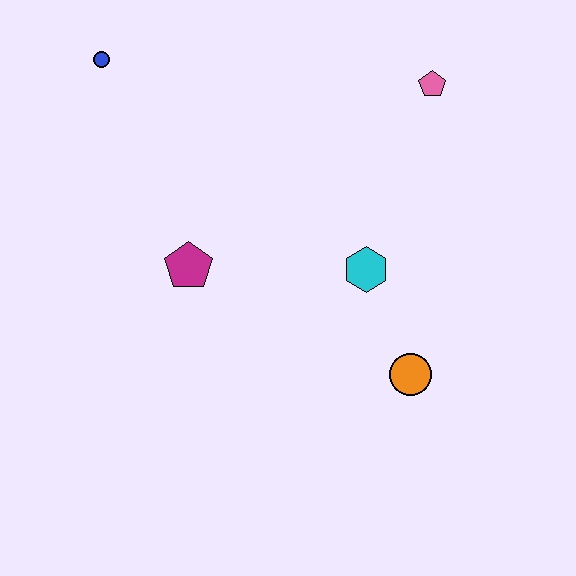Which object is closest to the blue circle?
The magenta pentagon is closest to the blue circle.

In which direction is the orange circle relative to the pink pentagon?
The orange circle is below the pink pentagon.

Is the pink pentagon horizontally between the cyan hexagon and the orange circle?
No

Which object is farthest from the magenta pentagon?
The pink pentagon is farthest from the magenta pentagon.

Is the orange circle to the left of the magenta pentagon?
No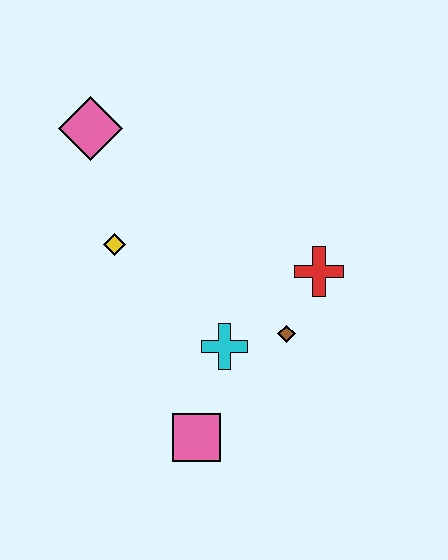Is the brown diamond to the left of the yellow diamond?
No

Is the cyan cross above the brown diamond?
No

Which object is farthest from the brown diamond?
The pink diamond is farthest from the brown diamond.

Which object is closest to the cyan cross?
The brown diamond is closest to the cyan cross.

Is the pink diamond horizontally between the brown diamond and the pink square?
No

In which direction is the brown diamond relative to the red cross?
The brown diamond is below the red cross.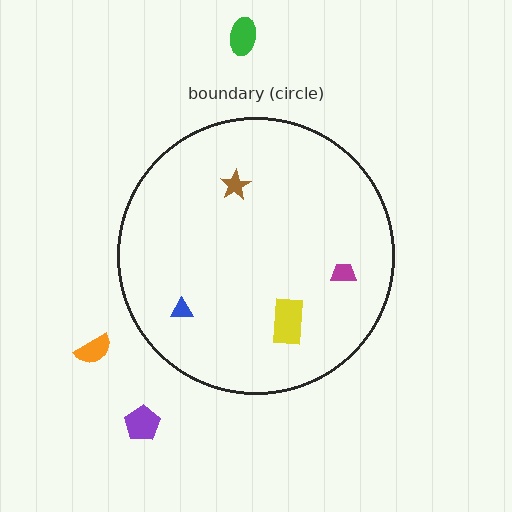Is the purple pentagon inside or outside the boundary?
Outside.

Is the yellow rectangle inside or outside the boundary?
Inside.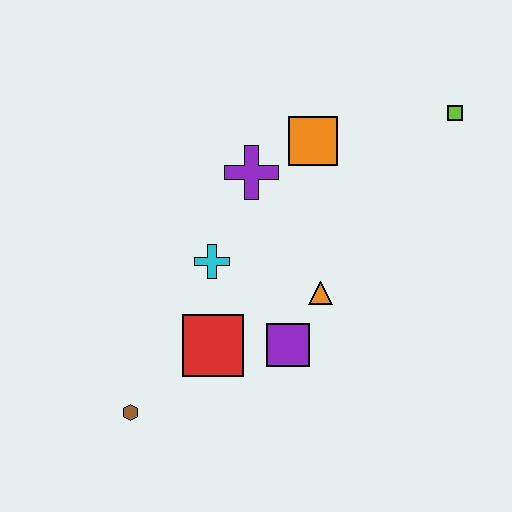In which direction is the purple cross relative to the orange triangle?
The purple cross is above the orange triangle.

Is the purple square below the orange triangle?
Yes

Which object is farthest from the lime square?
The brown hexagon is farthest from the lime square.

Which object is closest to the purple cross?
The orange square is closest to the purple cross.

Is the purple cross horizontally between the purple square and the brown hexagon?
Yes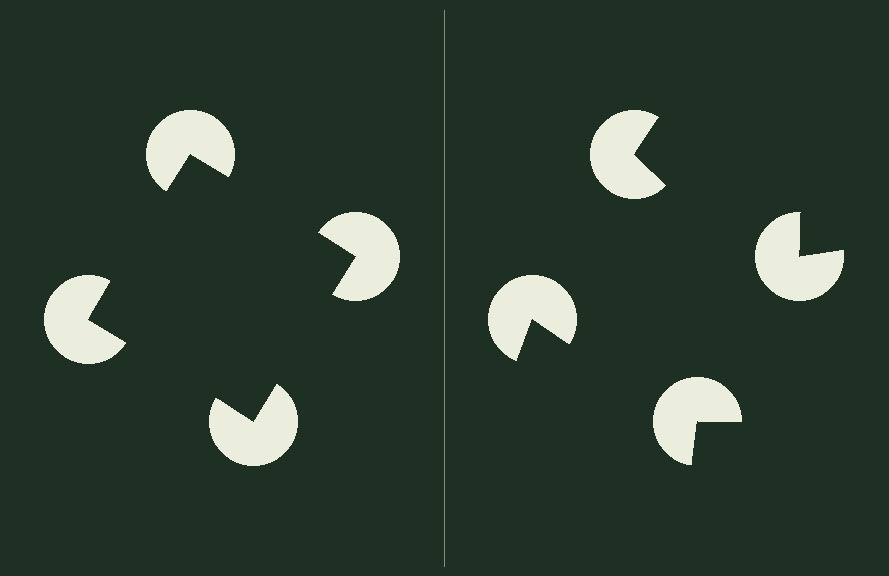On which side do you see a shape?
An illusory square appears on the left side. On the right side the wedge cuts are rotated, so no coherent shape forms.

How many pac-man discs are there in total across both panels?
8 — 4 on each side.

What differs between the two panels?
The pac-man discs are positioned identically on both sides; only the wedge orientations differ. On the left they align to a square; on the right they are misaligned.